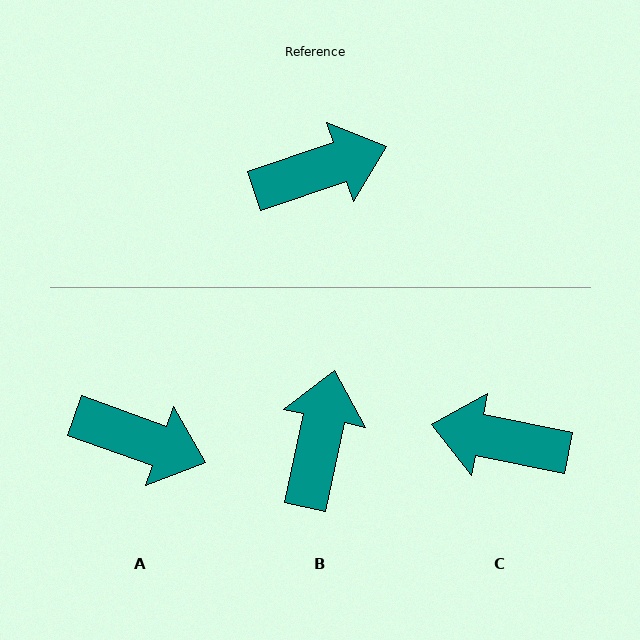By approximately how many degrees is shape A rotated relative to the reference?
Approximately 38 degrees clockwise.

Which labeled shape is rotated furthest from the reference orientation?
C, about 150 degrees away.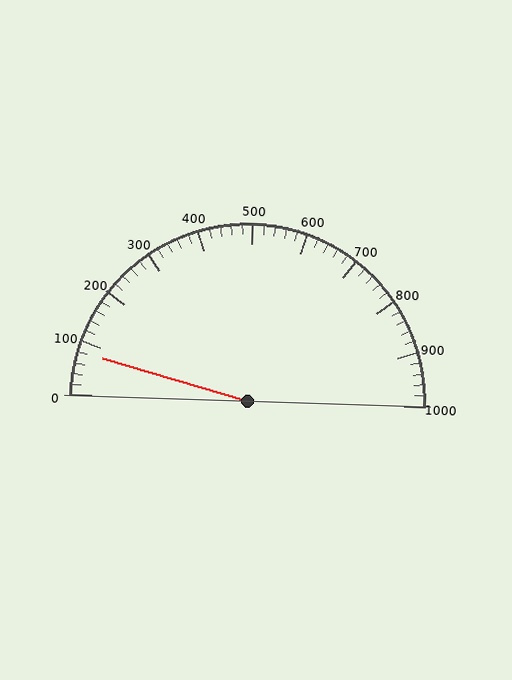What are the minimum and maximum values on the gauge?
The gauge ranges from 0 to 1000.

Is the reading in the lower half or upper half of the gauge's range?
The reading is in the lower half of the range (0 to 1000).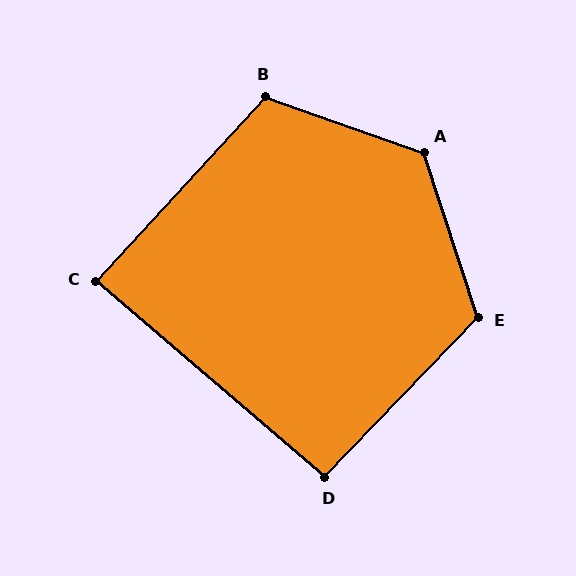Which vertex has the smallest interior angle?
C, at approximately 88 degrees.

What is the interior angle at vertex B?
Approximately 113 degrees (obtuse).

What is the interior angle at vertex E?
Approximately 118 degrees (obtuse).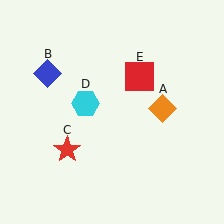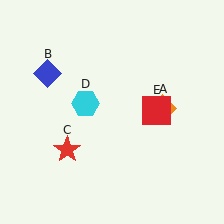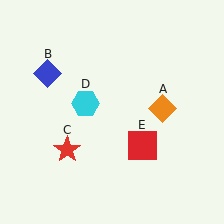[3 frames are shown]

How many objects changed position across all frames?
1 object changed position: red square (object E).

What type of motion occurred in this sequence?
The red square (object E) rotated clockwise around the center of the scene.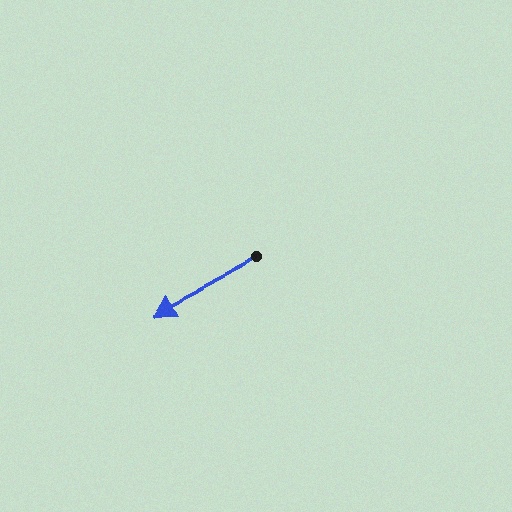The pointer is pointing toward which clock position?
Roughly 8 o'clock.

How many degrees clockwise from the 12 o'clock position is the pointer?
Approximately 242 degrees.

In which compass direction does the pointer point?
Southwest.